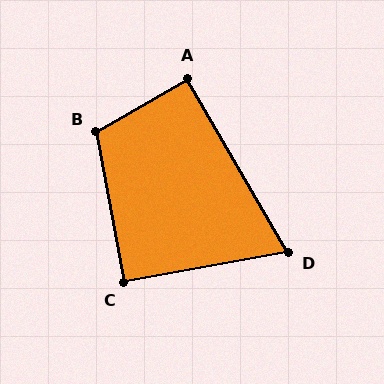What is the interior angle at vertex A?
Approximately 90 degrees (approximately right).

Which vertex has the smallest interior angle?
D, at approximately 70 degrees.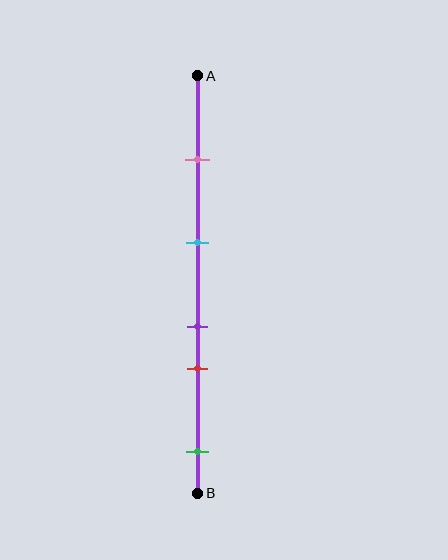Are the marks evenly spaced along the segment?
No, the marks are not evenly spaced.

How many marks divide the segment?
There are 5 marks dividing the segment.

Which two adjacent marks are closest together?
The purple and red marks are the closest adjacent pair.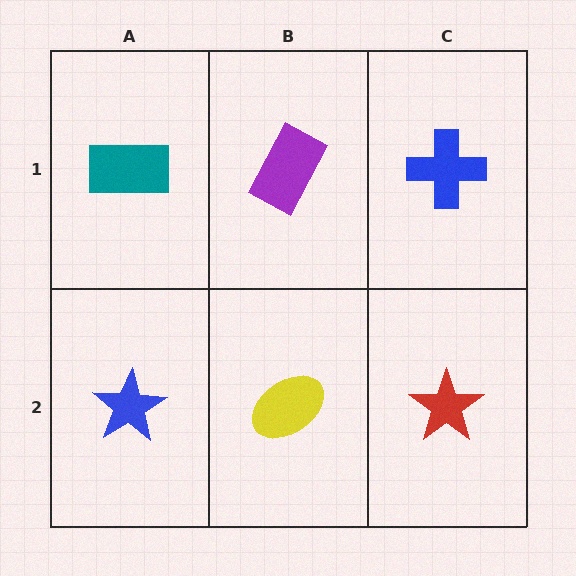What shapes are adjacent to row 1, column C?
A red star (row 2, column C), a purple rectangle (row 1, column B).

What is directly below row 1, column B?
A yellow ellipse.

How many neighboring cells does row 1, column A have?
2.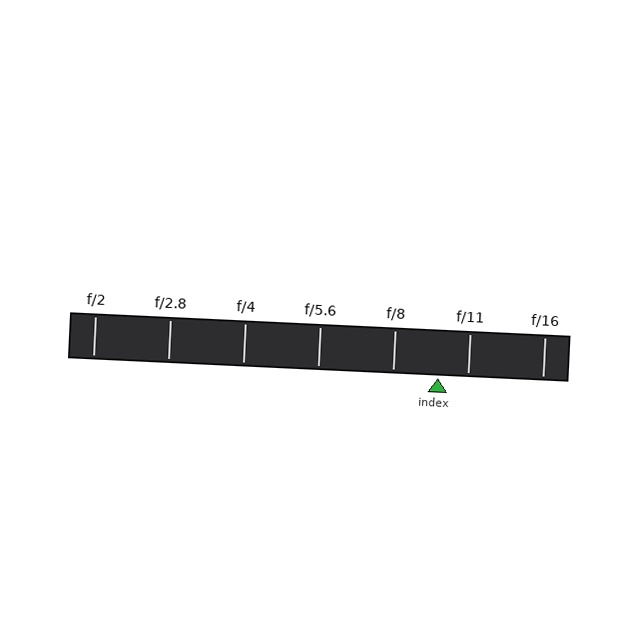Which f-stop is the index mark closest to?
The index mark is closest to f/11.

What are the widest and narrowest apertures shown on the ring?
The widest aperture shown is f/2 and the narrowest is f/16.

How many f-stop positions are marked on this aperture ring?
There are 7 f-stop positions marked.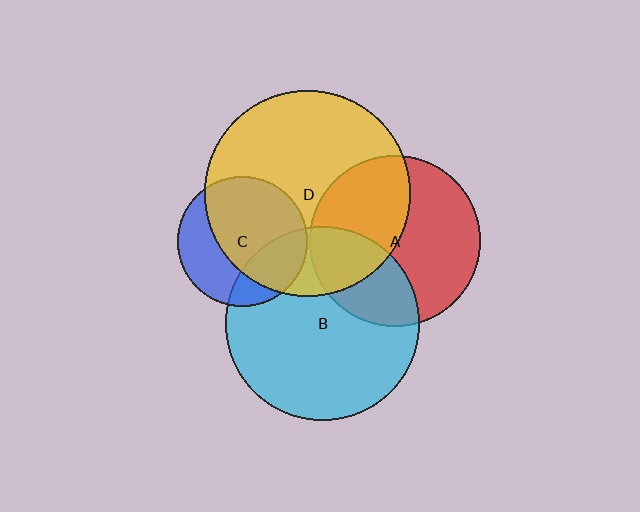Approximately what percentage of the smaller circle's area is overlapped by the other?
Approximately 25%.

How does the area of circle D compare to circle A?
Approximately 1.5 times.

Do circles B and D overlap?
Yes.